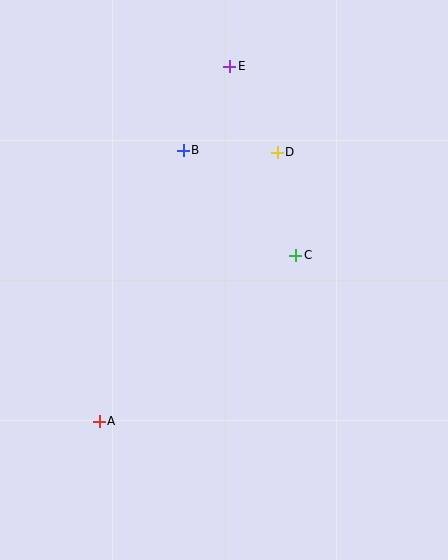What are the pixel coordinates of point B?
Point B is at (183, 150).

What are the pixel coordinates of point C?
Point C is at (296, 255).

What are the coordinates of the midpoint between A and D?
The midpoint between A and D is at (188, 287).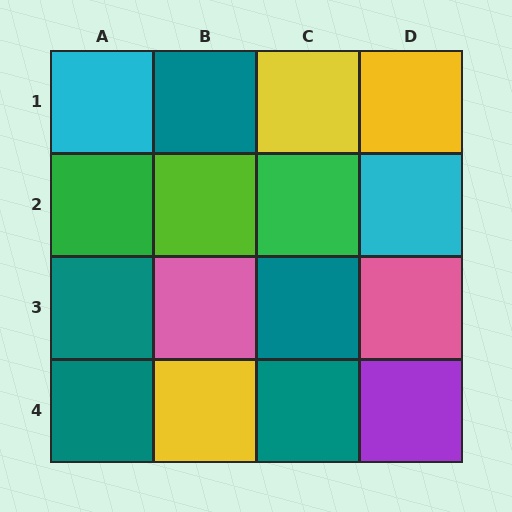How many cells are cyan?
2 cells are cyan.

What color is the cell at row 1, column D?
Yellow.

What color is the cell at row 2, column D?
Cyan.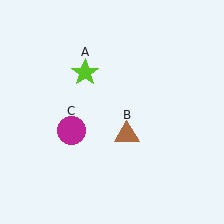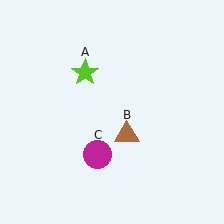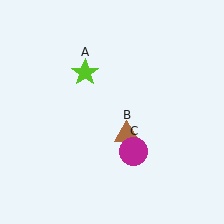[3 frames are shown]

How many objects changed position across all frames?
1 object changed position: magenta circle (object C).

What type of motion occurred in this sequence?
The magenta circle (object C) rotated counterclockwise around the center of the scene.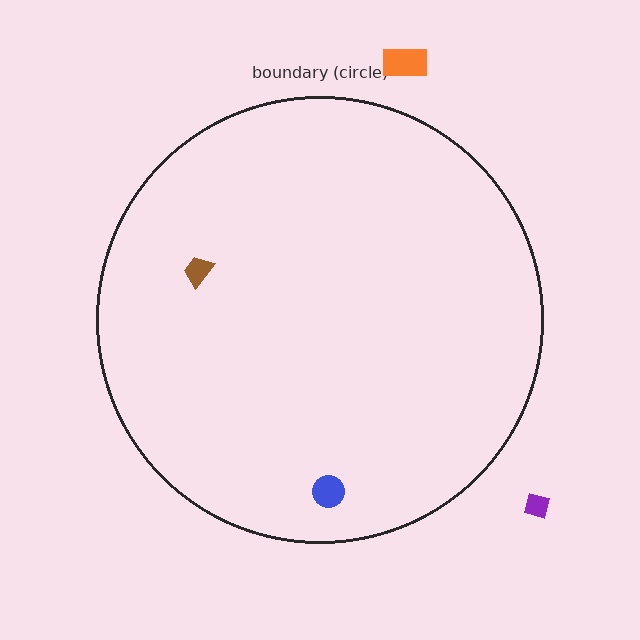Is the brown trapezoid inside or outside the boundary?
Inside.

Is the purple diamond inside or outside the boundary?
Outside.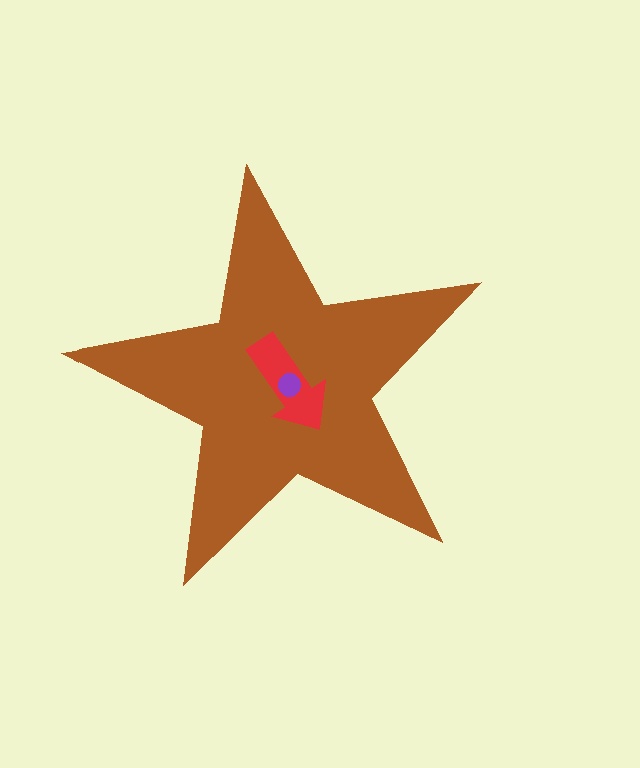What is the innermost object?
The purple circle.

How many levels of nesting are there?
3.